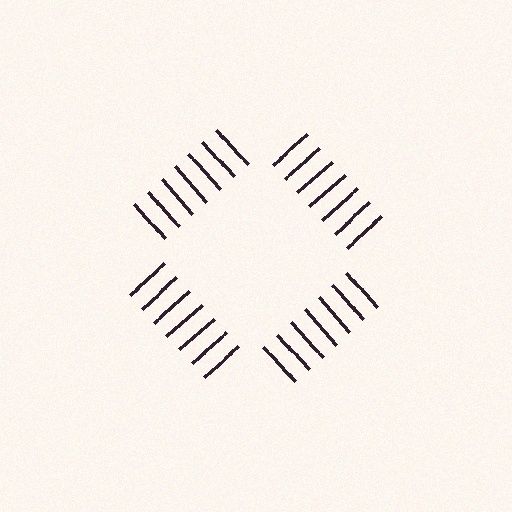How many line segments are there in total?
28 — 7 along each of the 4 edges.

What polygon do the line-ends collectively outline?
An illusory square — the line segments terminate on its edges but no continuous stroke is drawn.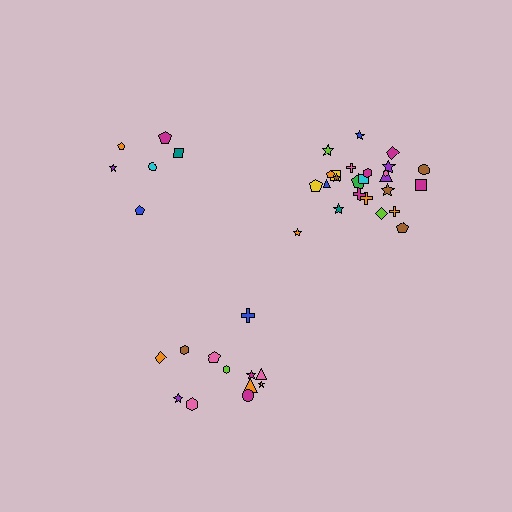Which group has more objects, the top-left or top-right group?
The top-right group.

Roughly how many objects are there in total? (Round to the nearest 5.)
Roughly 45 objects in total.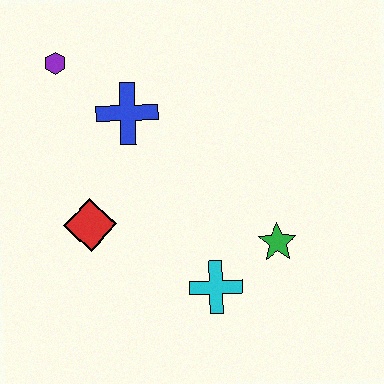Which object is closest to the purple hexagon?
The blue cross is closest to the purple hexagon.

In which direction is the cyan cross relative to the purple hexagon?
The cyan cross is below the purple hexagon.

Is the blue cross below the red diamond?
No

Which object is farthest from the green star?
The purple hexagon is farthest from the green star.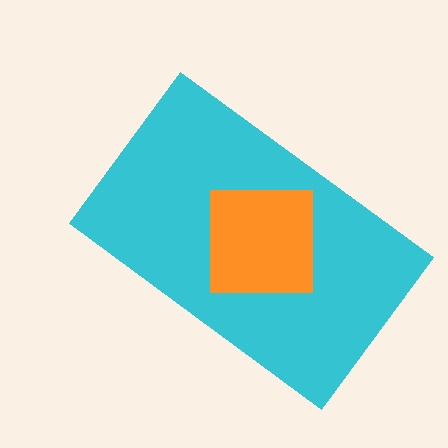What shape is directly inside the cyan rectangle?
The orange square.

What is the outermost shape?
The cyan rectangle.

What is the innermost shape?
The orange square.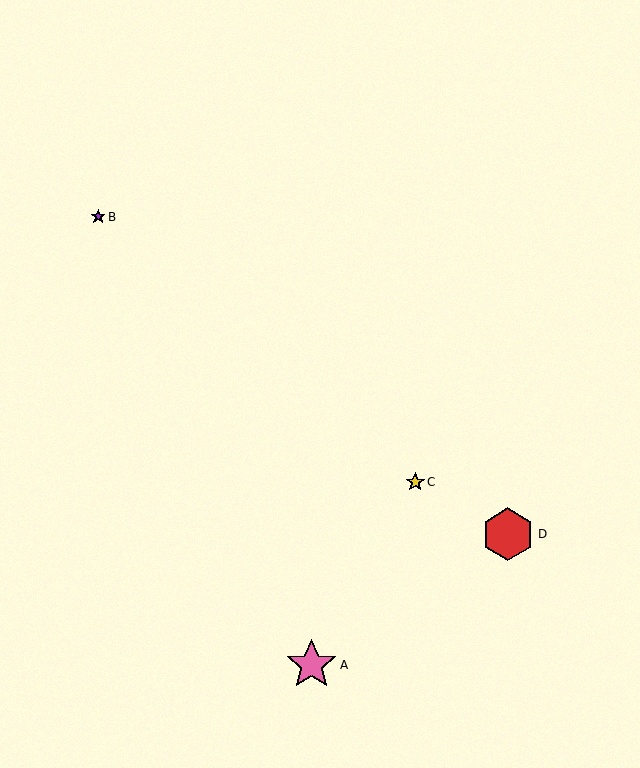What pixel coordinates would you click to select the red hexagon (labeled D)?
Click at (508, 534) to select the red hexagon D.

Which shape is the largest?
The red hexagon (labeled D) is the largest.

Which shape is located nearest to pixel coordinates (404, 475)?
The yellow star (labeled C) at (415, 482) is nearest to that location.